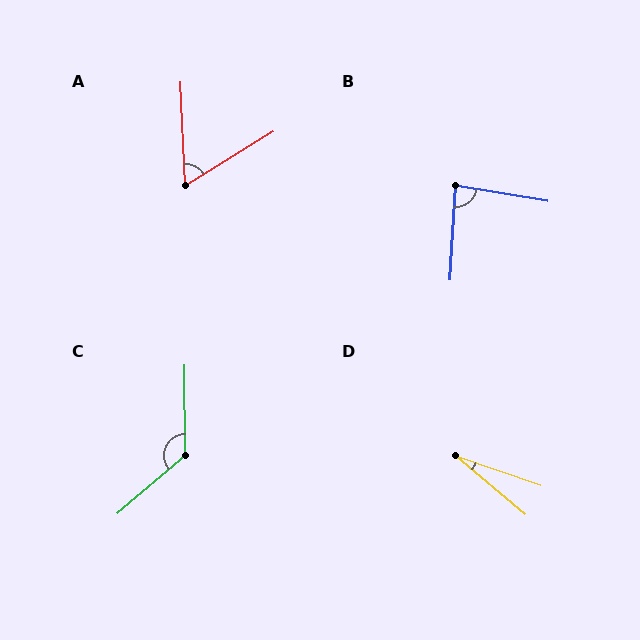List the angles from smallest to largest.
D (21°), A (61°), B (84°), C (130°).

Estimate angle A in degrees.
Approximately 61 degrees.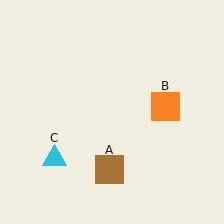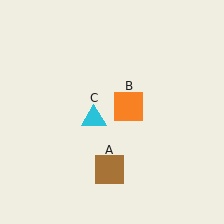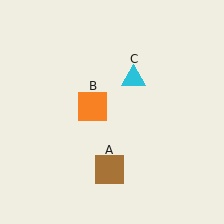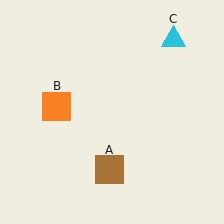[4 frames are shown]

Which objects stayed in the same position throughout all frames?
Brown square (object A) remained stationary.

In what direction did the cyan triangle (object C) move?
The cyan triangle (object C) moved up and to the right.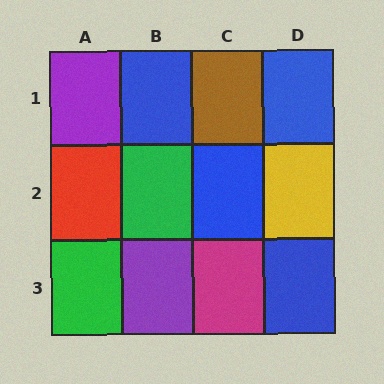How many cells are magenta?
1 cell is magenta.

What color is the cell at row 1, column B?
Blue.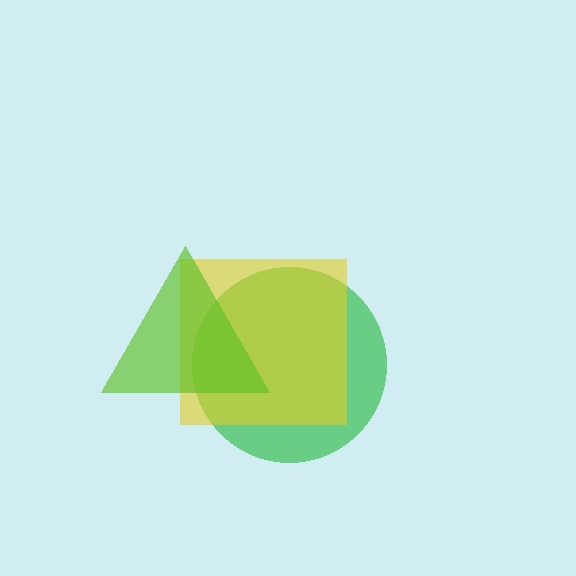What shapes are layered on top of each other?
The layered shapes are: a green circle, a yellow square, a lime triangle.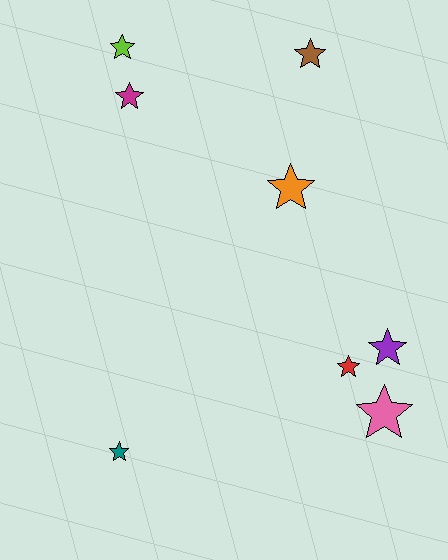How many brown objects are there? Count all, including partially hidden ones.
There is 1 brown object.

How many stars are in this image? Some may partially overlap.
There are 8 stars.